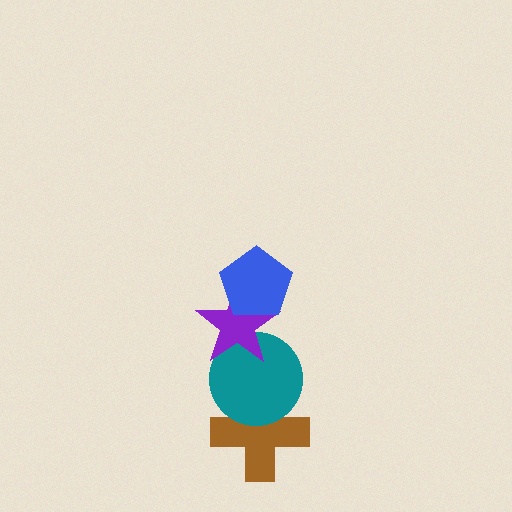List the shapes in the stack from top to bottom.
From top to bottom: the blue pentagon, the purple star, the teal circle, the brown cross.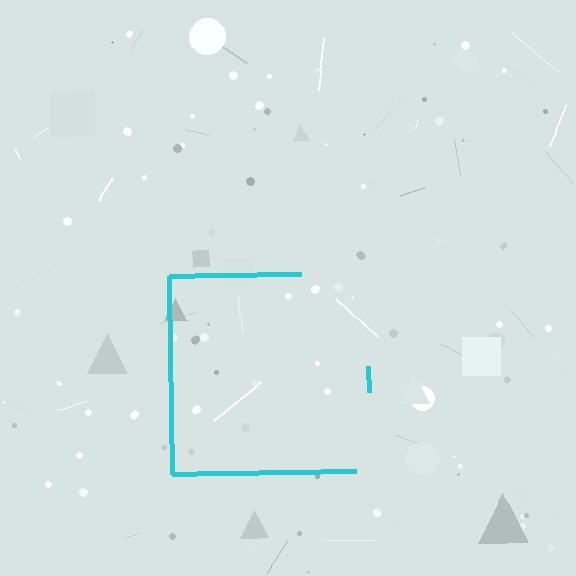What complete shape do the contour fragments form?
The contour fragments form a square.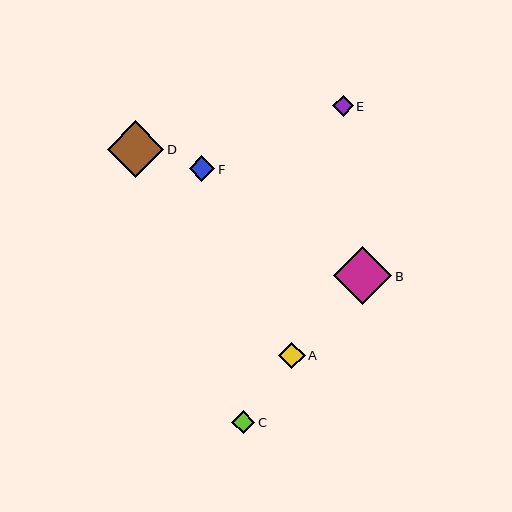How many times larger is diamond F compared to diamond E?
Diamond F is approximately 1.2 times the size of diamond E.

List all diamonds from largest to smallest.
From largest to smallest: B, D, A, F, C, E.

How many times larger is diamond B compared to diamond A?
Diamond B is approximately 2.2 times the size of diamond A.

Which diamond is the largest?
Diamond B is the largest with a size of approximately 58 pixels.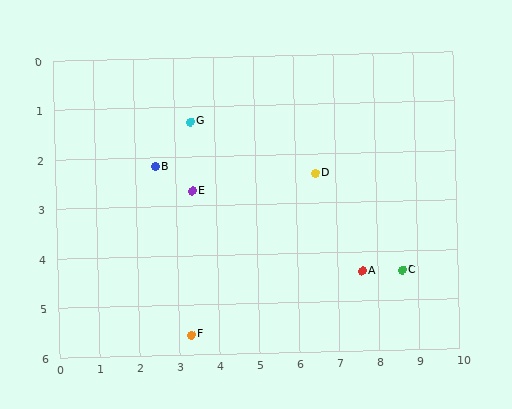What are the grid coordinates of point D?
Point D is at approximately (6.5, 2.4).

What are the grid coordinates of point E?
Point E is at approximately (3.4, 2.7).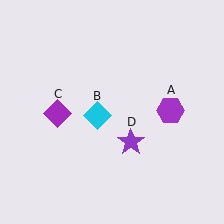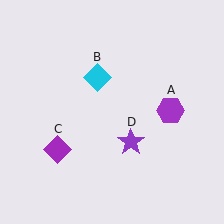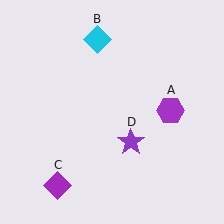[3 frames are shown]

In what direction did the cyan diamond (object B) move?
The cyan diamond (object B) moved up.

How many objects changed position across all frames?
2 objects changed position: cyan diamond (object B), purple diamond (object C).